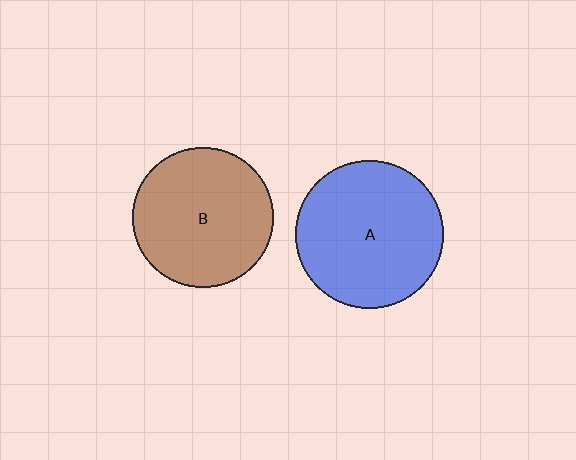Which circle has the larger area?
Circle A (blue).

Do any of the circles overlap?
No, none of the circles overlap.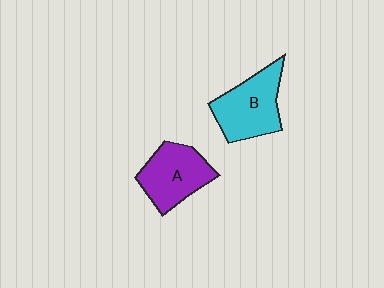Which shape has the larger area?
Shape B (cyan).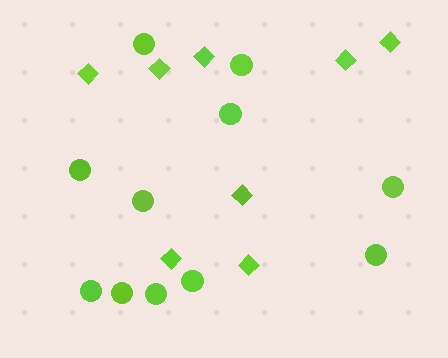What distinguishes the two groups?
There are 2 groups: one group of diamonds (8) and one group of circles (11).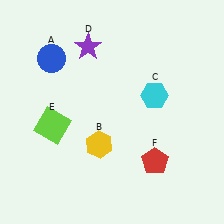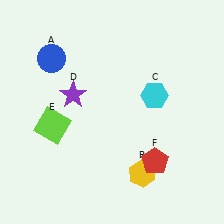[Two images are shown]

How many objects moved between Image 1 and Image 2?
2 objects moved between the two images.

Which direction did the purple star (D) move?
The purple star (D) moved down.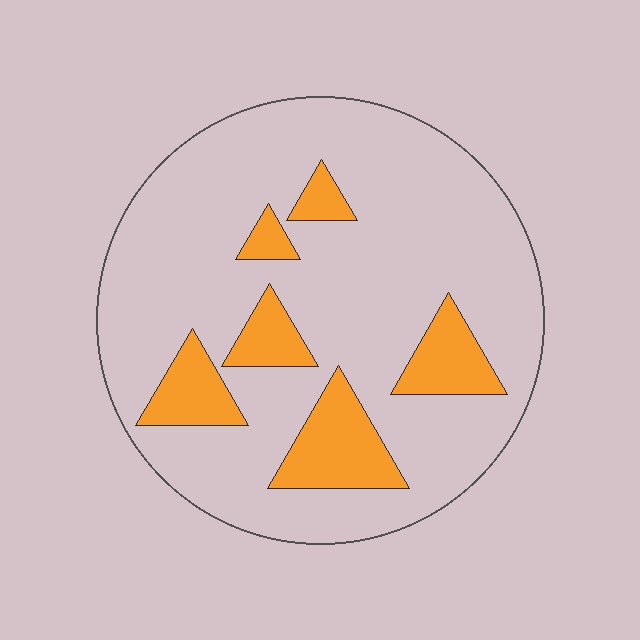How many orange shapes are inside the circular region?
6.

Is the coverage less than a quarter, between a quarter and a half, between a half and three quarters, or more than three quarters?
Less than a quarter.